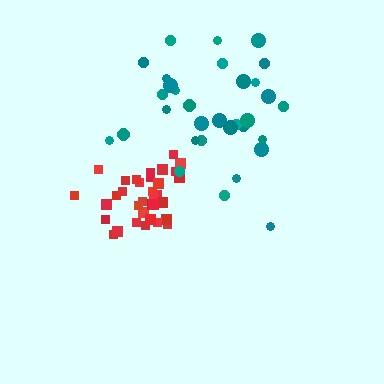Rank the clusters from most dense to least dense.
red, teal.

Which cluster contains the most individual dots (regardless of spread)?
Red (34).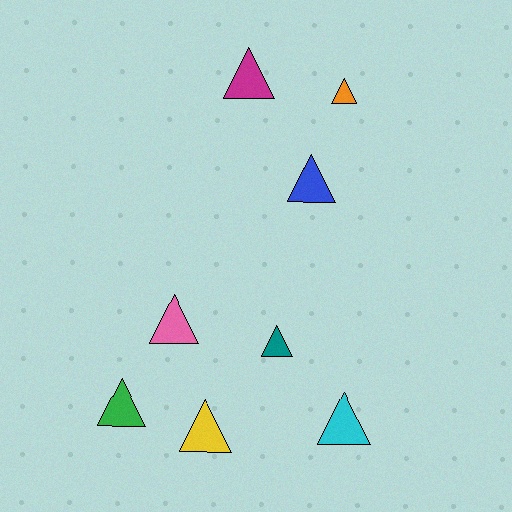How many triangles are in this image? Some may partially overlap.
There are 8 triangles.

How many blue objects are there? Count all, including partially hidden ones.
There is 1 blue object.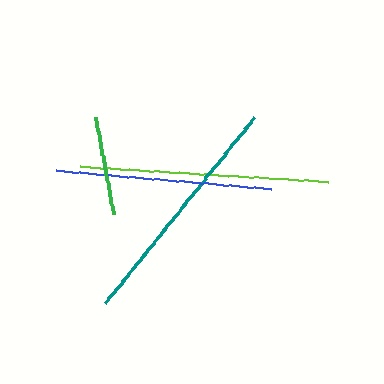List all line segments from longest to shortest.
From longest to shortest: lime, teal, blue, green.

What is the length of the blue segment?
The blue segment is approximately 215 pixels long.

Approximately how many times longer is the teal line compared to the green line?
The teal line is approximately 2.4 times the length of the green line.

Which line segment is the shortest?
The green line is the shortest at approximately 98 pixels.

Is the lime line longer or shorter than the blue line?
The lime line is longer than the blue line.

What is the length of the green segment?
The green segment is approximately 98 pixels long.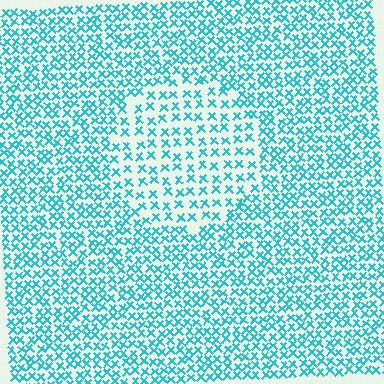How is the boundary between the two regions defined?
The boundary is defined by a change in element density (approximately 1.7x ratio). All elements are the same color, size, and shape.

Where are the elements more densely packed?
The elements are more densely packed outside the circle boundary.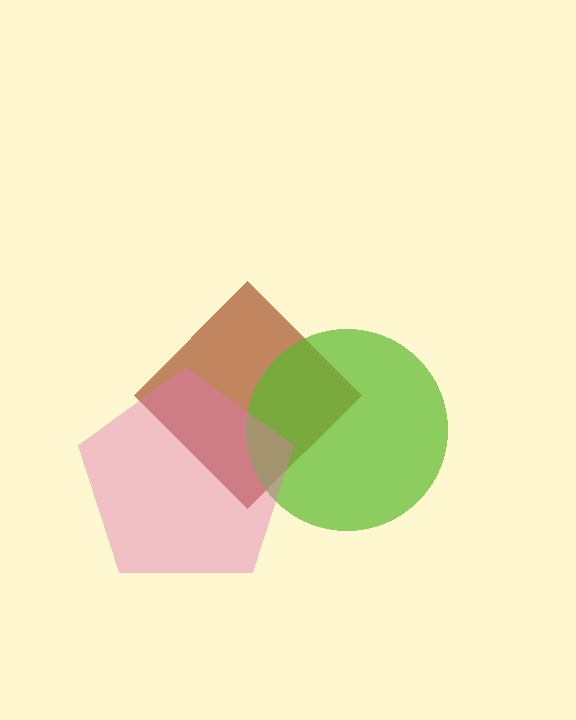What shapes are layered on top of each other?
The layered shapes are: a brown diamond, a lime circle, a pink pentagon.